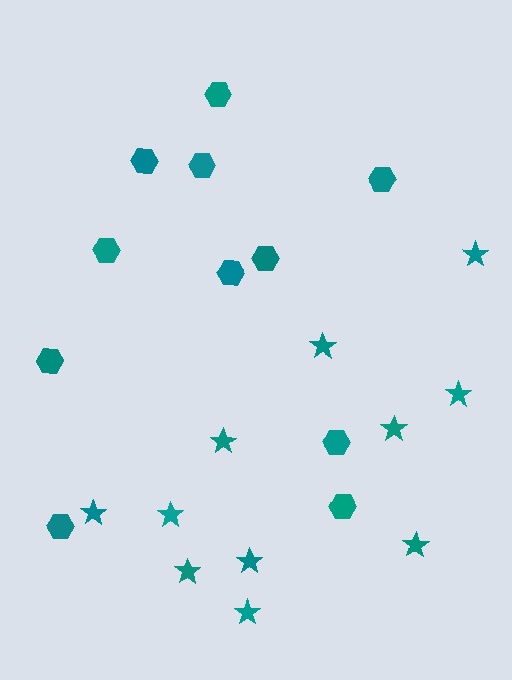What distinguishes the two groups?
There are 2 groups: one group of stars (11) and one group of hexagons (11).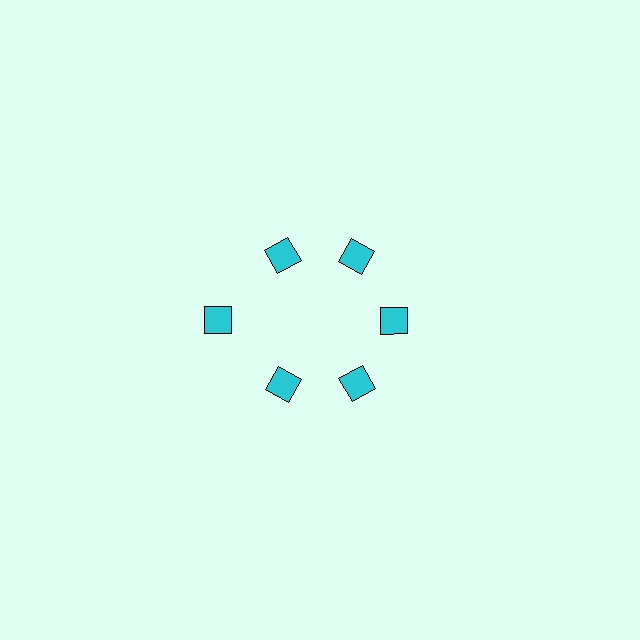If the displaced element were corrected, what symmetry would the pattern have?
It would have 6-fold rotational symmetry — the pattern would map onto itself every 60 degrees.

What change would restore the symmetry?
The symmetry would be restored by moving it inward, back onto the ring so that all 6 diamonds sit at equal angles and equal distance from the center.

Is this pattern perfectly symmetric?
No. The 6 cyan diamonds are arranged in a ring, but one element near the 9 o'clock position is pushed outward from the center, breaking the 6-fold rotational symmetry.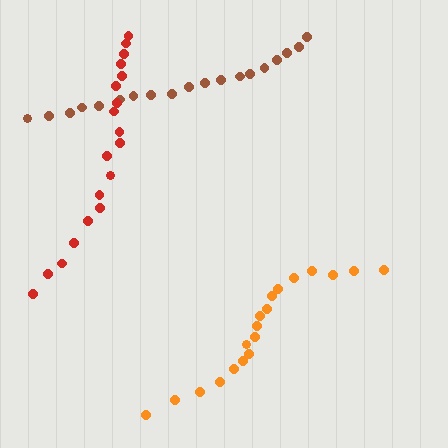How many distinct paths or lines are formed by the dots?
There are 3 distinct paths.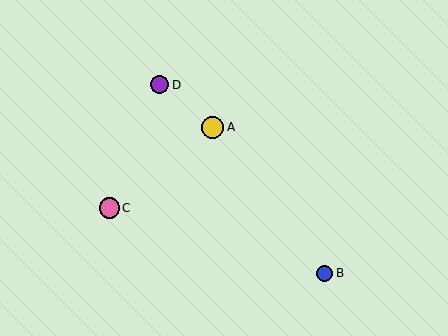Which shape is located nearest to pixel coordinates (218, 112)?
The yellow circle (labeled A) at (212, 127) is nearest to that location.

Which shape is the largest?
The yellow circle (labeled A) is the largest.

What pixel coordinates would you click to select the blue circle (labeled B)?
Click at (325, 273) to select the blue circle B.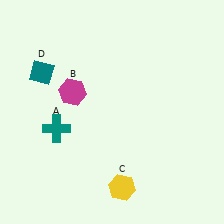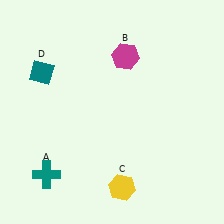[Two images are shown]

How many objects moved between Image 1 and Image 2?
2 objects moved between the two images.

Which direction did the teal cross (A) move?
The teal cross (A) moved down.